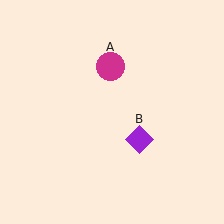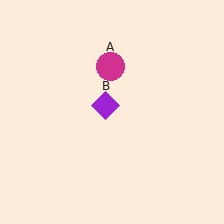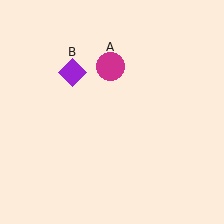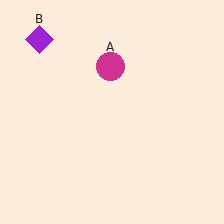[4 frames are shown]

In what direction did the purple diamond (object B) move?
The purple diamond (object B) moved up and to the left.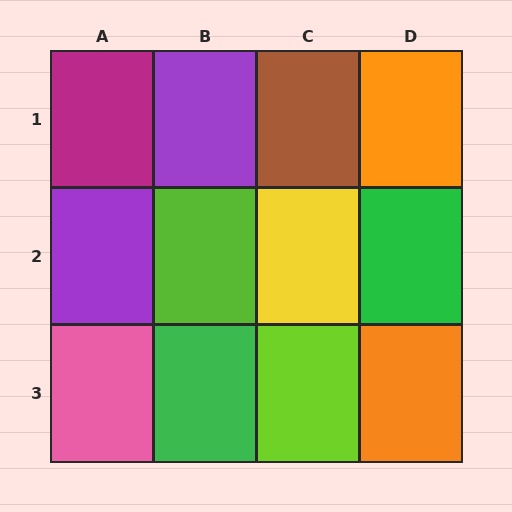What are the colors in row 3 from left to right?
Pink, green, lime, orange.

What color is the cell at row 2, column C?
Yellow.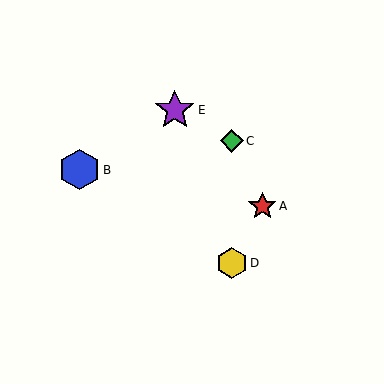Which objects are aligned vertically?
Objects C, D are aligned vertically.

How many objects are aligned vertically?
2 objects (C, D) are aligned vertically.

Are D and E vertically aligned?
No, D is at x≈232 and E is at x≈175.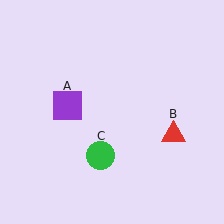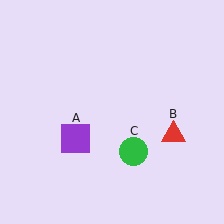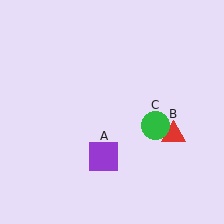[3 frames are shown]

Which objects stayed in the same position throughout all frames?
Red triangle (object B) remained stationary.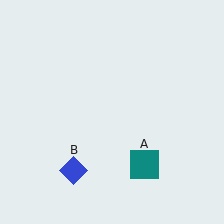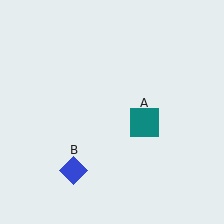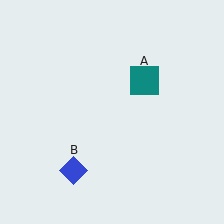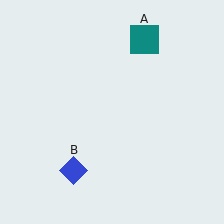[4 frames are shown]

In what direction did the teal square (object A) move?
The teal square (object A) moved up.